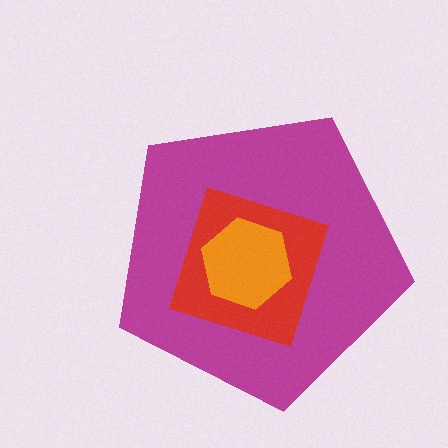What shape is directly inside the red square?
The orange hexagon.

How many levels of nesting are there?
3.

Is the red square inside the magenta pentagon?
Yes.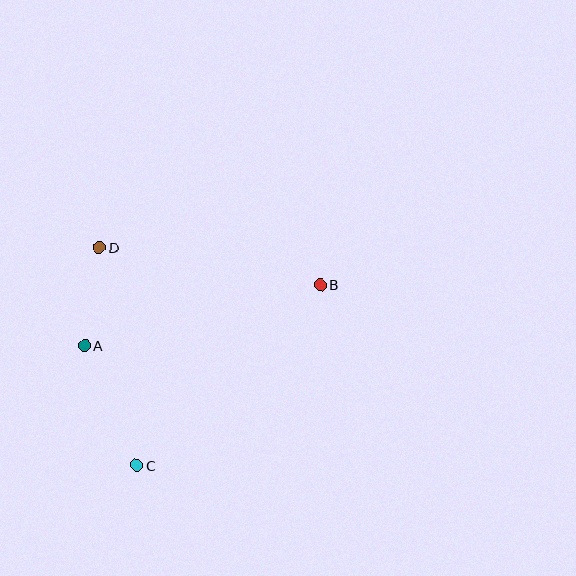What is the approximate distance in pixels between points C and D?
The distance between C and D is approximately 221 pixels.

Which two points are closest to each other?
Points A and D are closest to each other.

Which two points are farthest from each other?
Points B and C are farthest from each other.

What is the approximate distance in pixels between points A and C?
The distance between A and C is approximately 131 pixels.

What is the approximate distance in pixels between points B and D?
The distance between B and D is approximately 225 pixels.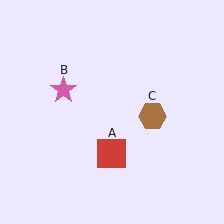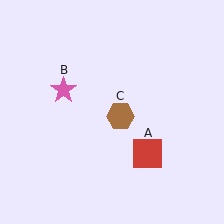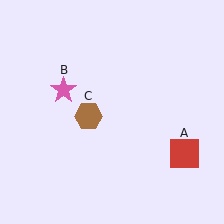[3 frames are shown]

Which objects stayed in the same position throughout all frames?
Pink star (object B) remained stationary.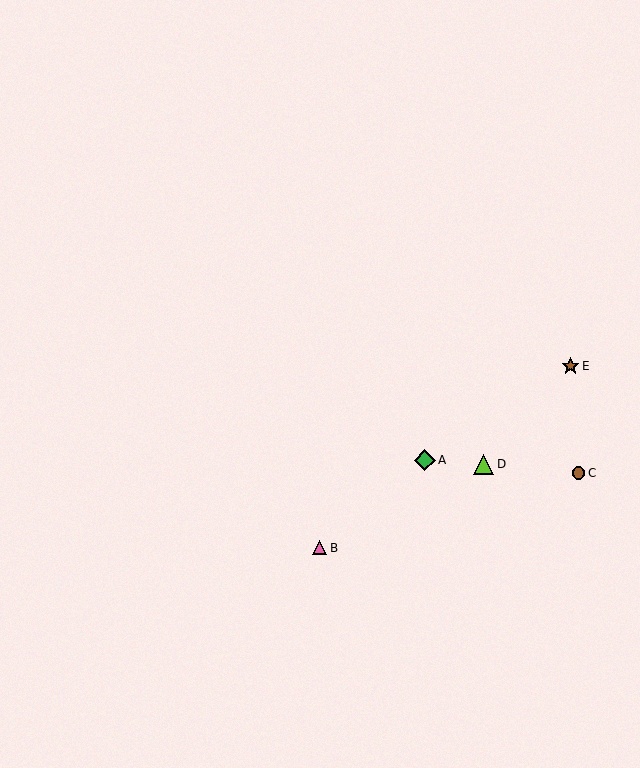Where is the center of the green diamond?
The center of the green diamond is at (425, 460).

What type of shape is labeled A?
Shape A is a green diamond.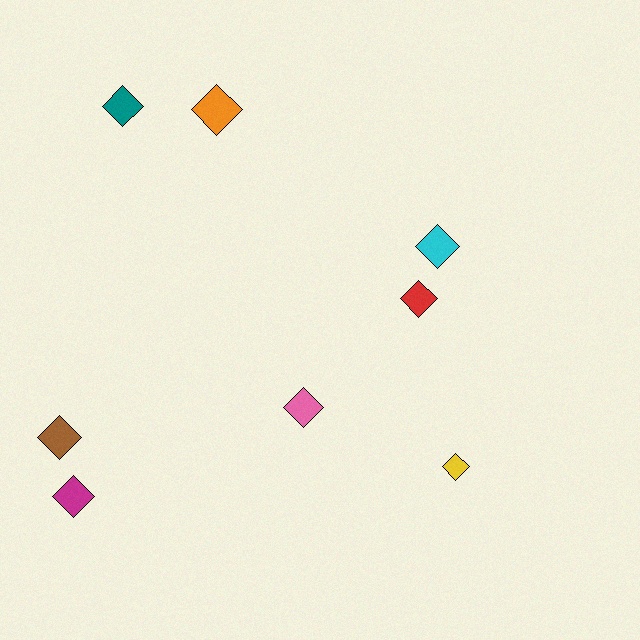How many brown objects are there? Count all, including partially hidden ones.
There is 1 brown object.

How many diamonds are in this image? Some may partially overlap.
There are 8 diamonds.